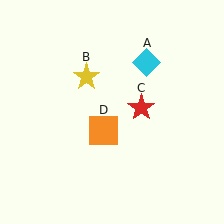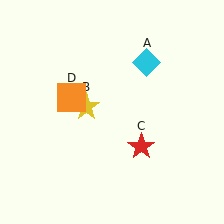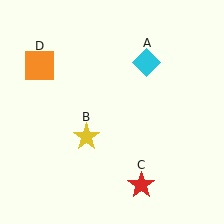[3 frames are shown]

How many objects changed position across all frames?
3 objects changed position: yellow star (object B), red star (object C), orange square (object D).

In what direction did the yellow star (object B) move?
The yellow star (object B) moved down.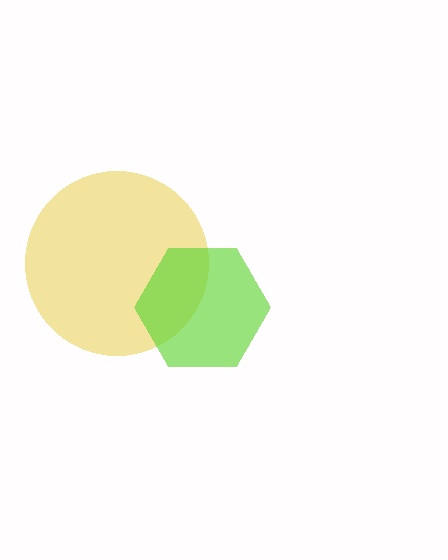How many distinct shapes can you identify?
There are 2 distinct shapes: a yellow circle, a lime hexagon.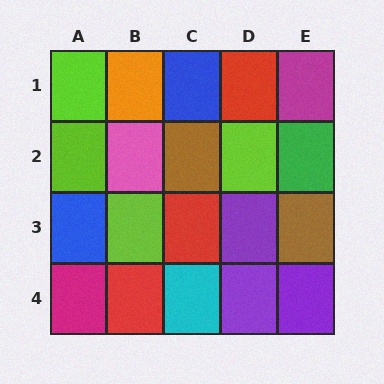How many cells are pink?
1 cell is pink.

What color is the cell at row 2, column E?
Green.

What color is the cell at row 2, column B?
Pink.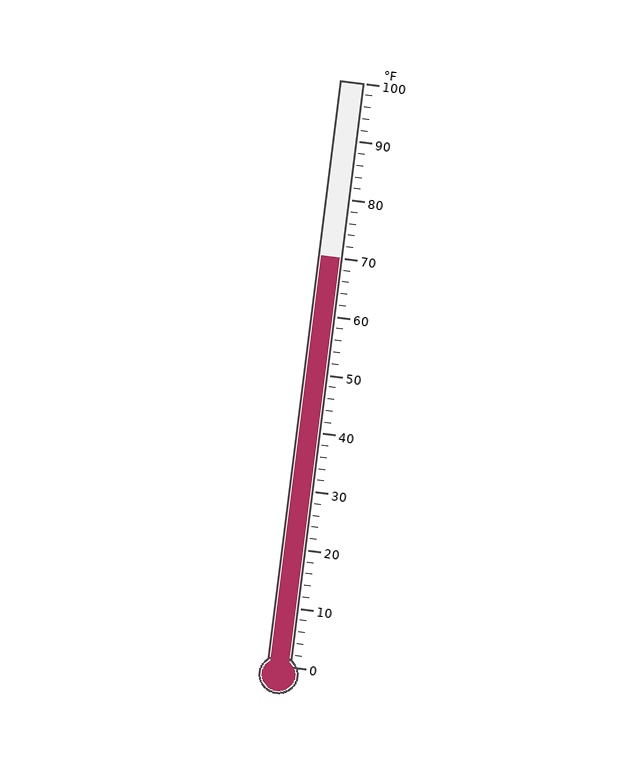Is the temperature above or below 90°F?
The temperature is below 90°F.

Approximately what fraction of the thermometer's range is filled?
The thermometer is filled to approximately 70% of its range.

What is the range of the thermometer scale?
The thermometer scale ranges from 0°F to 100°F.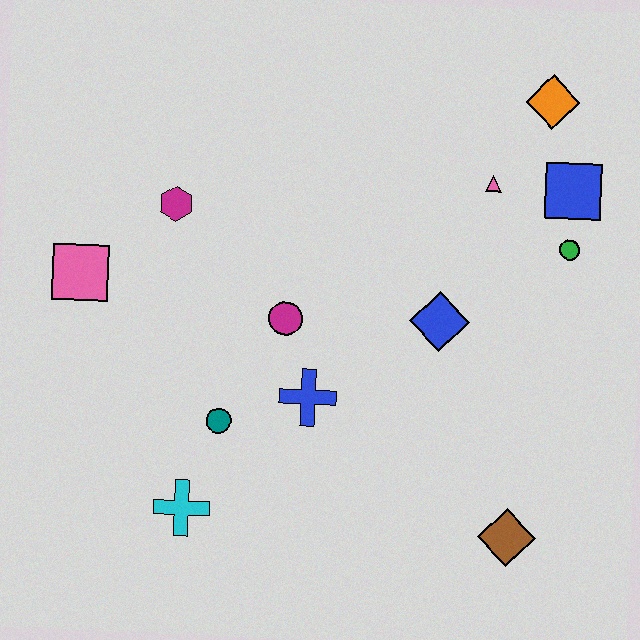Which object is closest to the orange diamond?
The blue square is closest to the orange diamond.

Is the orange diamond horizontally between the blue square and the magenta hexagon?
Yes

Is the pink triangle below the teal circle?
No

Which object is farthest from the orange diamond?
The cyan cross is farthest from the orange diamond.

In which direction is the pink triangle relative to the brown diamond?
The pink triangle is above the brown diamond.